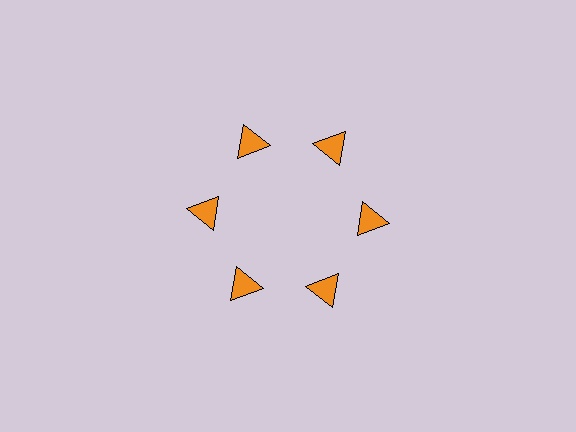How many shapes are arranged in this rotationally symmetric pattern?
There are 6 shapes, arranged in 6 groups of 1.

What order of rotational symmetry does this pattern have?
This pattern has 6-fold rotational symmetry.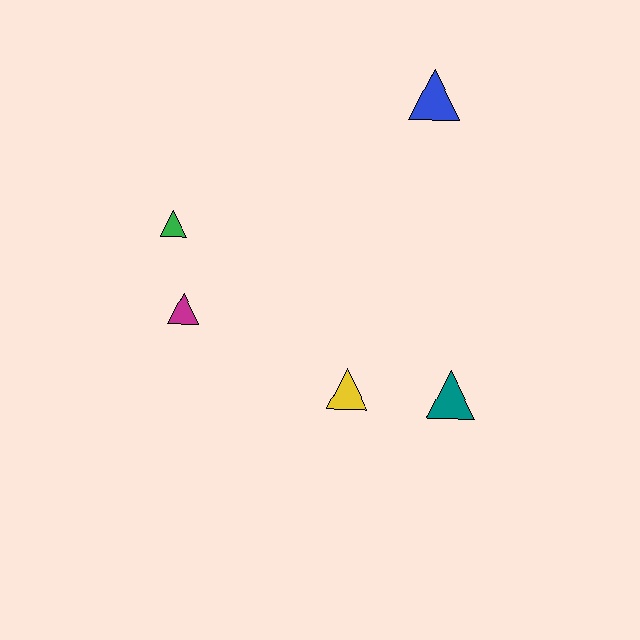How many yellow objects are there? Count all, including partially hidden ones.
There is 1 yellow object.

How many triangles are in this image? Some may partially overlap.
There are 5 triangles.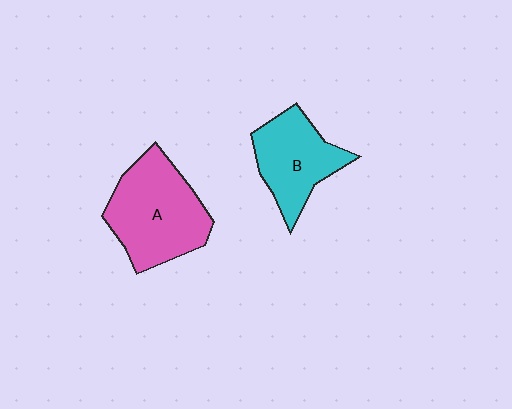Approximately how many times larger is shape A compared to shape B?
Approximately 1.3 times.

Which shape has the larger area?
Shape A (pink).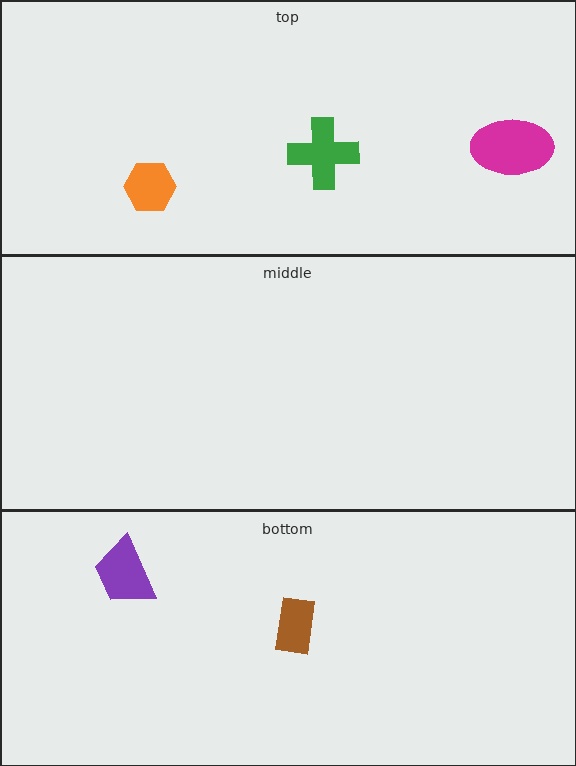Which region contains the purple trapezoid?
The bottom region.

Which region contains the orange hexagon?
The top region.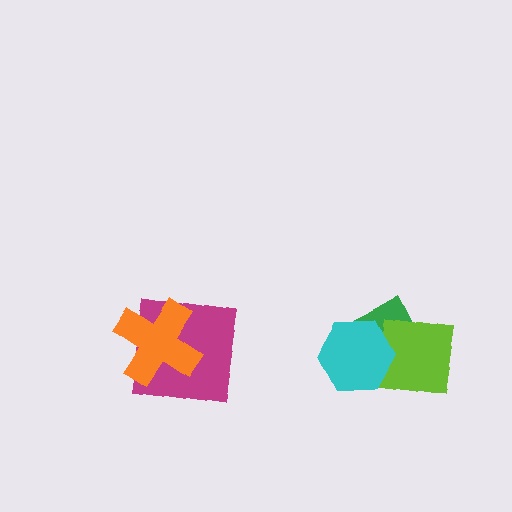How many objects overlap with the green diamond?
2 objects overlap with the green diamond.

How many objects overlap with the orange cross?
1 object overlaps with the orange cross.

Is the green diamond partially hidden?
Yes, it is partially covered by another shape.